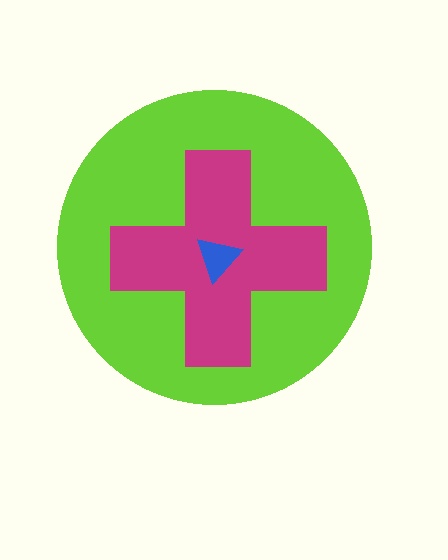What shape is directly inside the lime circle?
The magenta cross.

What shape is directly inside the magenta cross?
The blue triangle.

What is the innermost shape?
The blue triangle.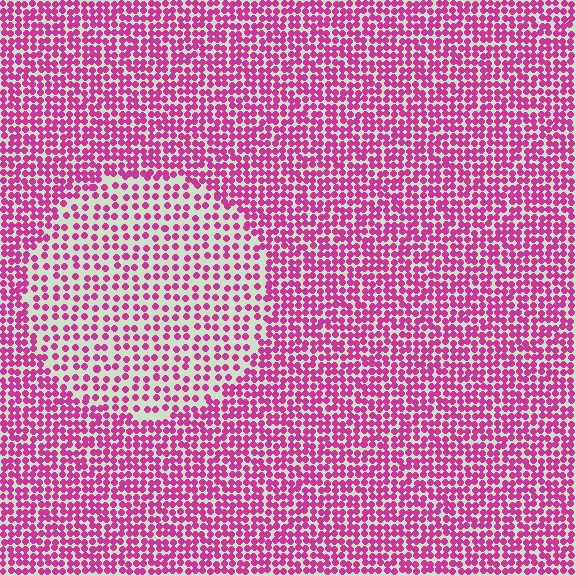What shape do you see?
I see a circle.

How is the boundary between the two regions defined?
The boundary is defined by a change in element density (approximately 1.9x ratio). All elements are the same color, size, and shape.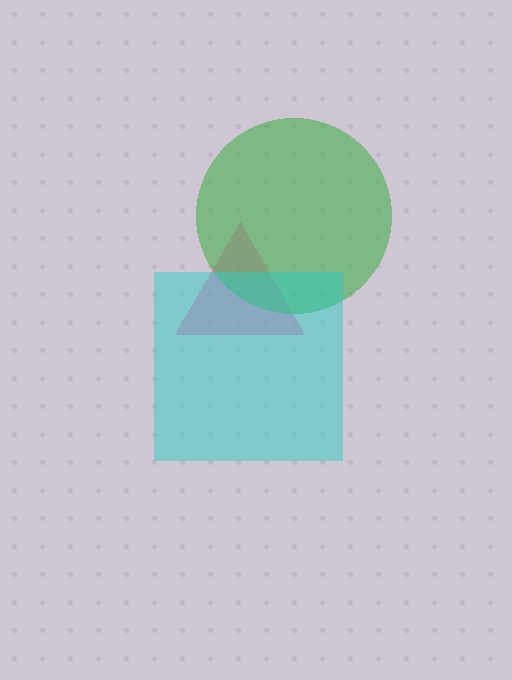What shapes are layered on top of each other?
The layered shapes are: a pink triangle, a green circle, a cyan square.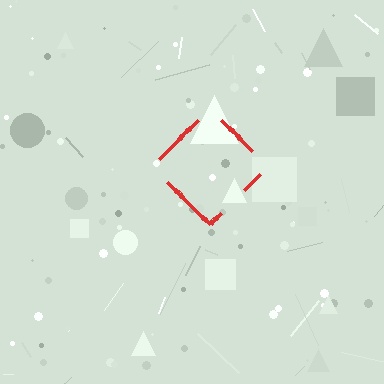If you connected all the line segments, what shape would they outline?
They would outline a diamond.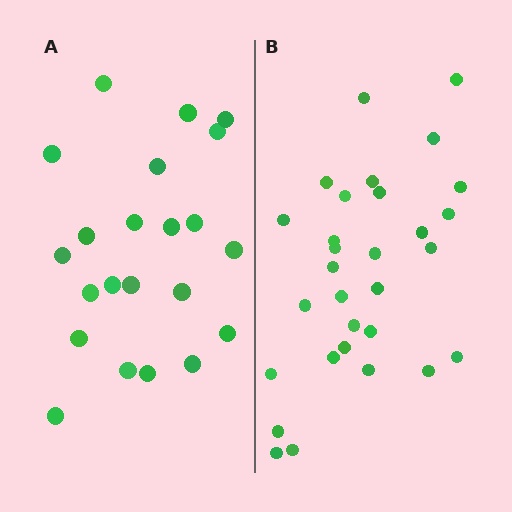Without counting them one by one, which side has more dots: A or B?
Region B (the right region) has more dots.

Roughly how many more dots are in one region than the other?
Region B has roughly 8 or so more dots than region A.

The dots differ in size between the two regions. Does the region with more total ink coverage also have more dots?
No. Region A has more total ink coverage because its dots are larger, but region B actually contains more individual dots. Total area can be misleading — the number of items is what matters here.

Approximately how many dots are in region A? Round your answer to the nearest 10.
About 20 dots. (The exact count is 22, which rounds to 20.)